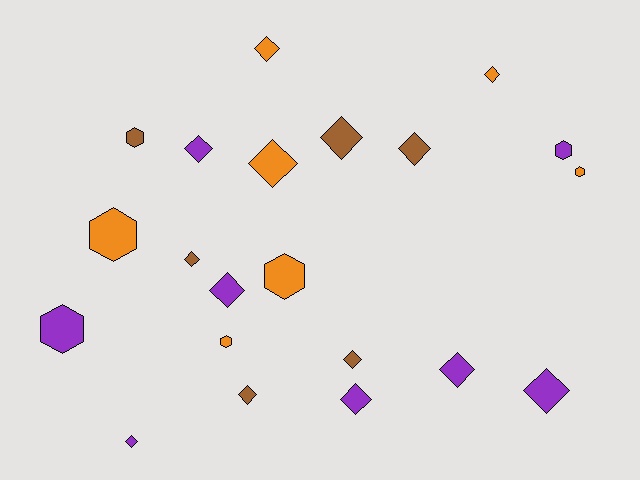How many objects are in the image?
There are 21 objects.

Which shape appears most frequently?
Diamond, with 14 objects.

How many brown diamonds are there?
There are 5 brown diamonds.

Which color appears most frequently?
Purple, with 8 objects.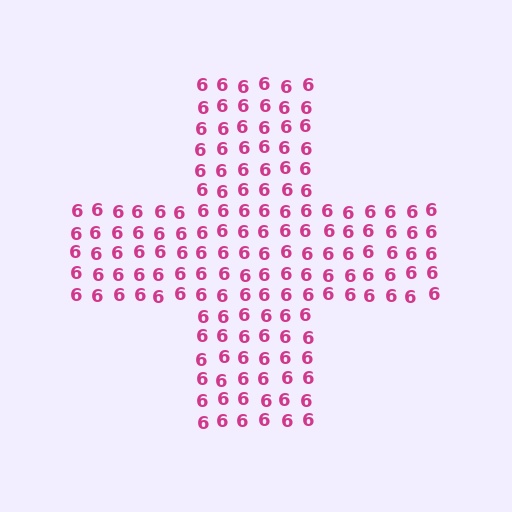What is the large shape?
The large shape is a cross.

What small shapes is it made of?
It is made of small digit 6's.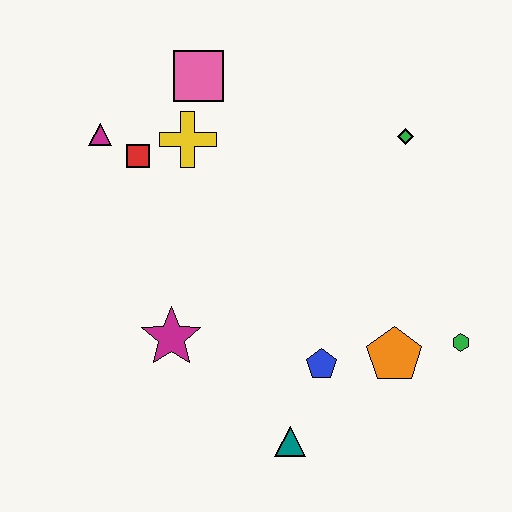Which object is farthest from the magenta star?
The green diamond is farthest from the magenta star.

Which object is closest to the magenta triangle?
The red square is closest to the magenta triangle.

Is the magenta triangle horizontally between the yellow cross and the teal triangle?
No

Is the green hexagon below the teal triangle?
No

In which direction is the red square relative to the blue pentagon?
The red square is above the blue pentagon.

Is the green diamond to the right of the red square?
Yes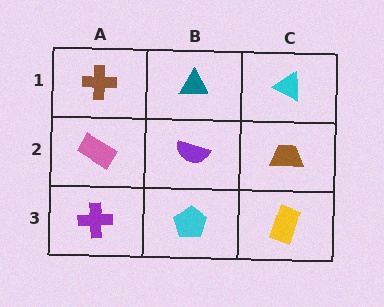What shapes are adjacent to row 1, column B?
A purple semicircle (row 2, column B), a brown cross (row 1, column A), a cyan triangle (row 1, column C).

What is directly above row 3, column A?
A pink rectangle.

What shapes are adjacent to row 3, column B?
A purple semicircle (row 2, column B), a purple cross (row 3, column A), a yellow rectangle (row 3, column C).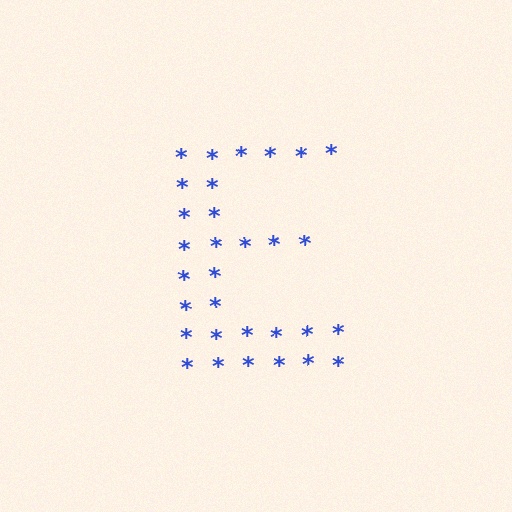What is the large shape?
The large shape is the letter E.